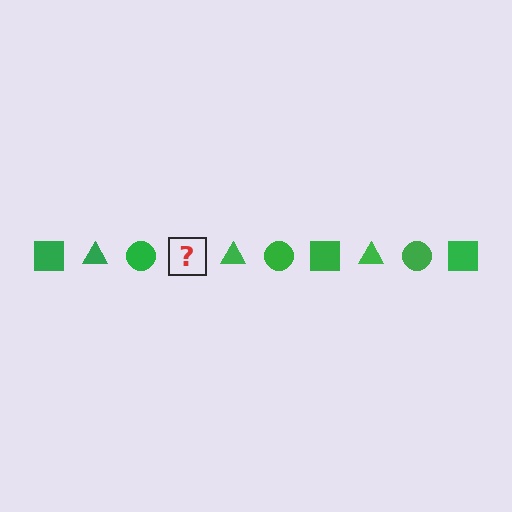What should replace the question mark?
The question mark should be replaced with a green square.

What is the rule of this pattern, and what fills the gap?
The rule is that the pattern cycles through square, triangle, circle shapes in green. The gap should be filled with a green square.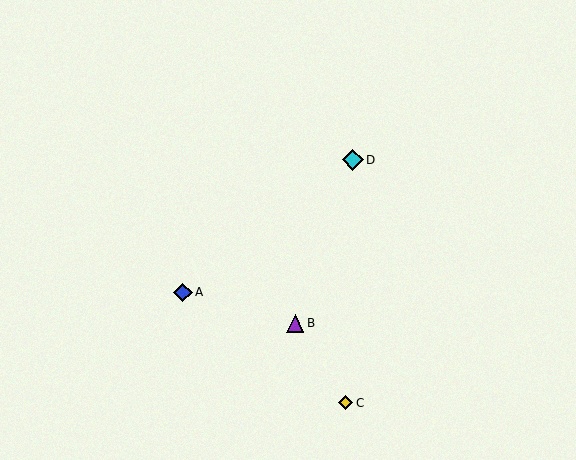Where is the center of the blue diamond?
The center of the blue diamond is at (183, 292).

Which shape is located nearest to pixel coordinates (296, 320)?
The purple triangle (labeled B) at (295, 323) is nearest to that location.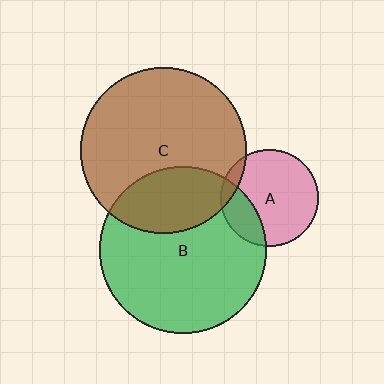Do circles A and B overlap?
Yes.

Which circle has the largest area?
Circle B (green).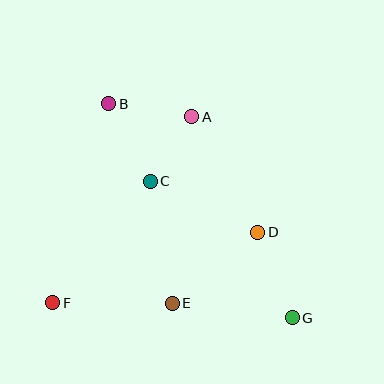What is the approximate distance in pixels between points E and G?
The distance between E and G is approximately 121 pixels.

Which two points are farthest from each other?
Points B and G are farthest from each other.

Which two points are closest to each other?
Points A and C are closest to each other.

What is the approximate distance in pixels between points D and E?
The distance between D and E is approximately 111 pixels.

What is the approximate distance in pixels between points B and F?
The distance between B and F is approximately 207 pixels.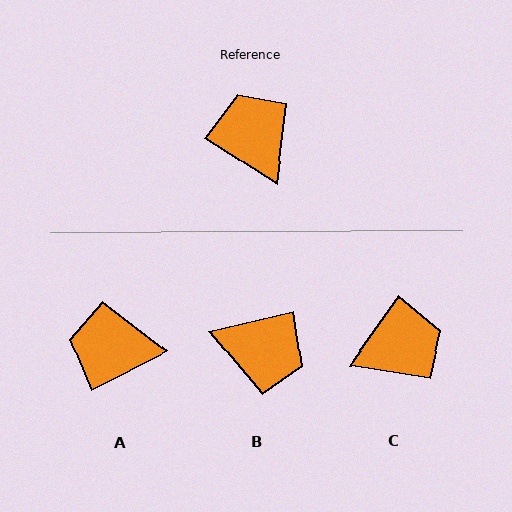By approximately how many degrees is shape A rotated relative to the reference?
Approximately 60 degrees counter-clockwise.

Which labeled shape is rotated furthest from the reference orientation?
B, about 134 degrees away.